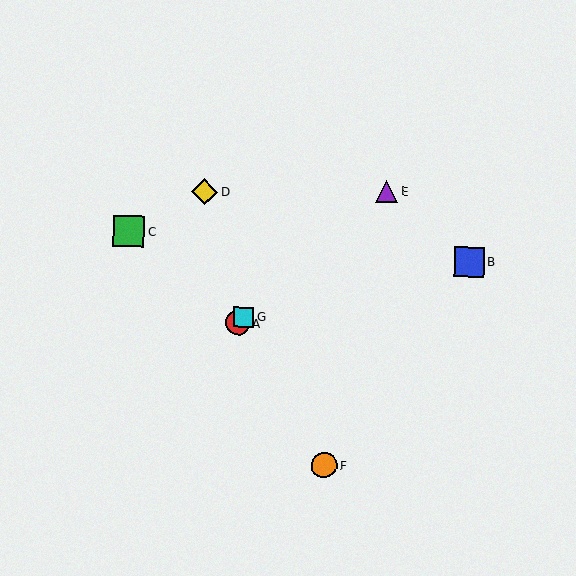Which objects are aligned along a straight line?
Objects A, E, G are aligned along a straight line.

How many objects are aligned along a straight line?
3 objects (A, E, G) are aligned along a straight line.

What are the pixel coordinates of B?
Object B is at (469, 262).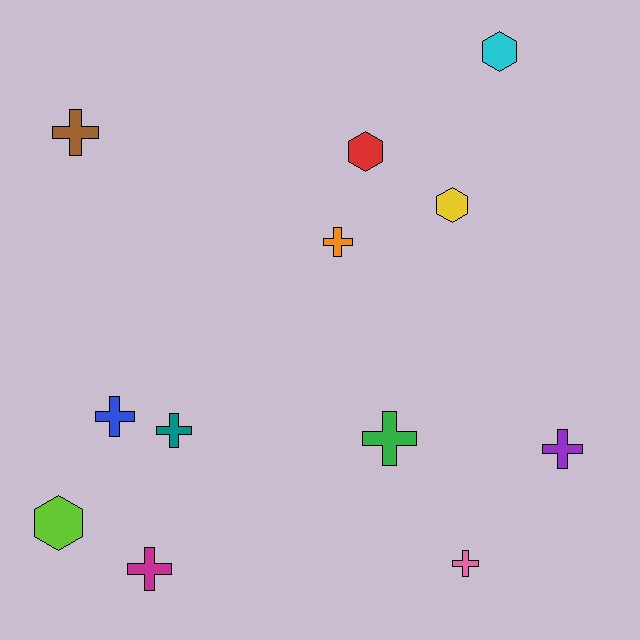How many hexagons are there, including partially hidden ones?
There are 4 hexagons.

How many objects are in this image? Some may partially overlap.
There are 12 objects.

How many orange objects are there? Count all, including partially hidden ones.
There is 1 orange object.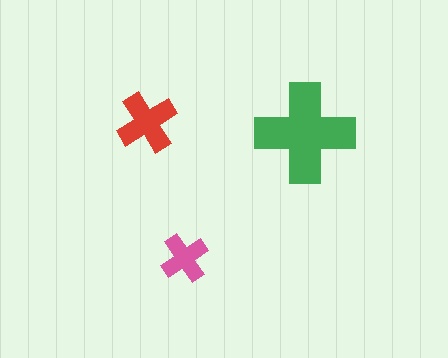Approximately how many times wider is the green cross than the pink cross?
About 2 times wider.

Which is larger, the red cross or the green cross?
The green one.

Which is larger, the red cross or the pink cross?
The red one.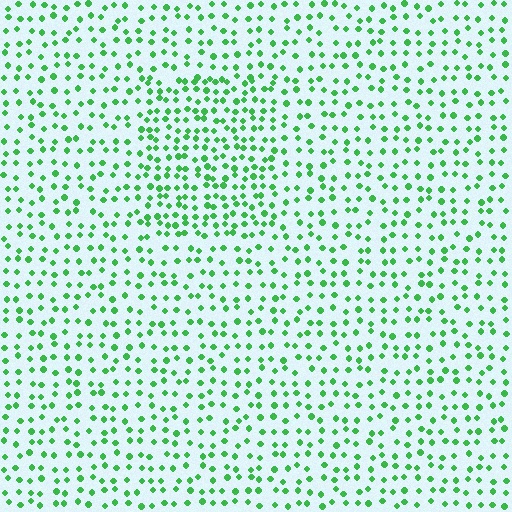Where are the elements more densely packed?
The elements are more densely packed inside the rectangle boundary.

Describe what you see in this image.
The image contains small green elements arranged at two different densities. A rectangle-shaped region is visible where the elements are more densely packed than the surrounding area.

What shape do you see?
I see a rectangle.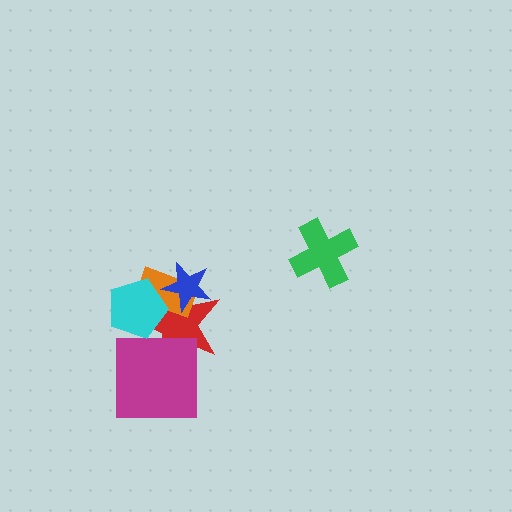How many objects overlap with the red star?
4 objects overlap with the red star.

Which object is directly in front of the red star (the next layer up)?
The orange rectangle is directly in front of the red star.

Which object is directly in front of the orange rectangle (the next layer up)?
The blue star is directly in front of the orange rectangle.